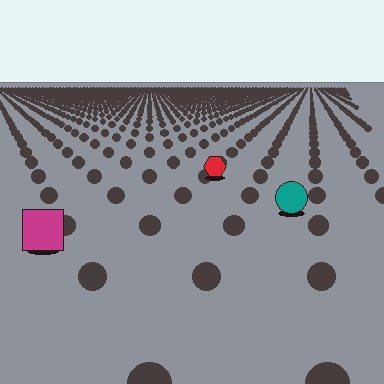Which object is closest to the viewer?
The magenta square is closest. The texture marks near it are larger and more spread out.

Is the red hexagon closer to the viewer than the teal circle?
No. The teal circle is closer — you can tell from the texture gradient: the ground texture is coarser near it.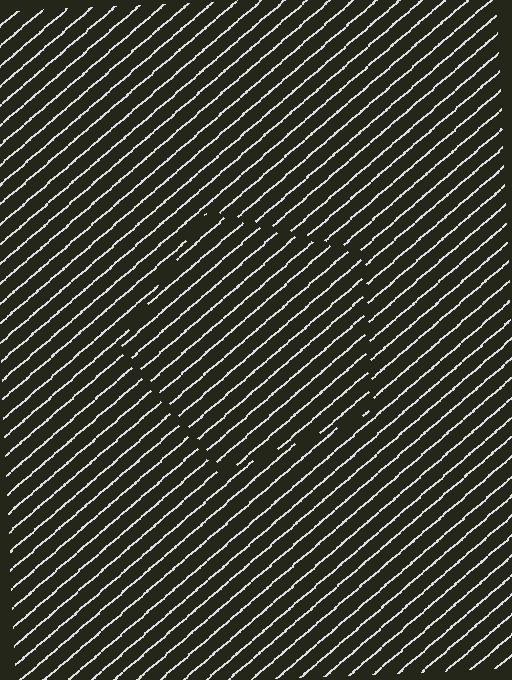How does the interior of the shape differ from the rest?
The interior of the shape contains the same grating, shifted by half a period — the contour is defined by the phase discontinuity where line-ends from the inner and outer gratings abut.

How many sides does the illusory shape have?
5 sides — the line-ends trace a pentagon.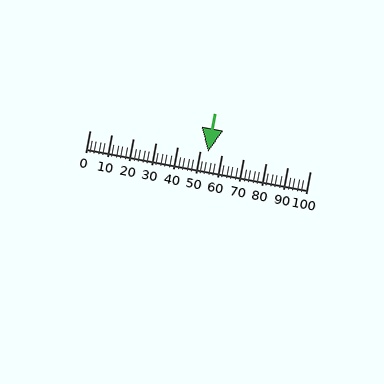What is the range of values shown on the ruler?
The ruler shows values from 0 to 100.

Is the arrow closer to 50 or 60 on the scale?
The arrow is closer to 50.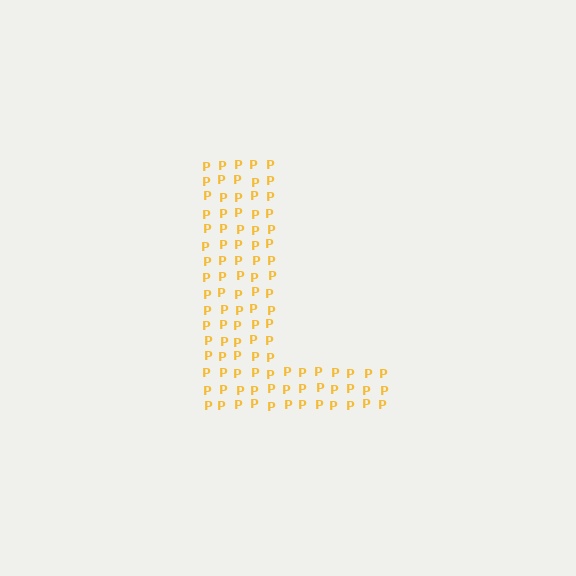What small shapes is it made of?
It is made of small letter P's.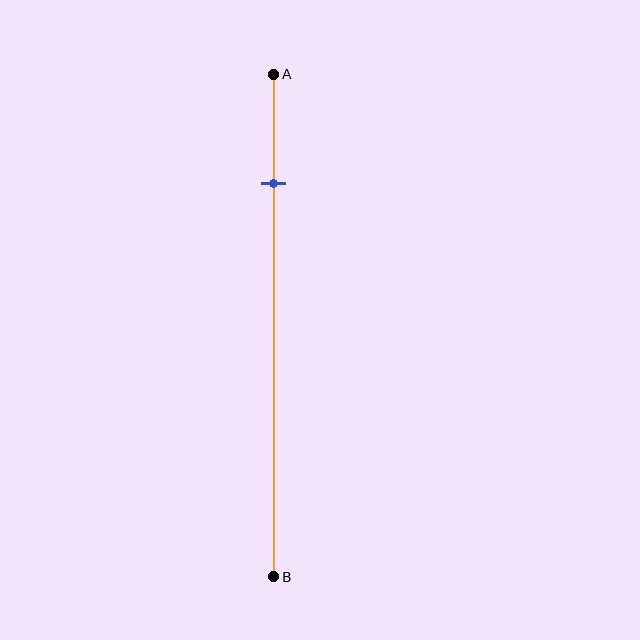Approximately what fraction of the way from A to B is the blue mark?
The blue mark is approximately 20% of the way from A to B.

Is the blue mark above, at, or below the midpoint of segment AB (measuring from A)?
The blue mark is above the midpoint of segment AB.